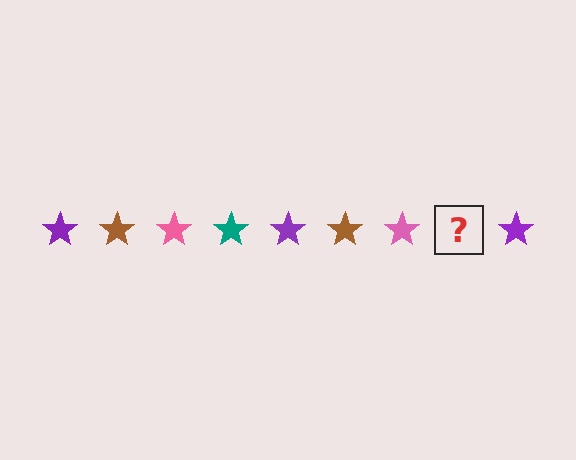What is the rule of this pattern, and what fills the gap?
The rule is that the pattern cycles through purple, brown, pink, teal stars. The gap should be filled with a teal star.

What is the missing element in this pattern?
The missing element is a teal star.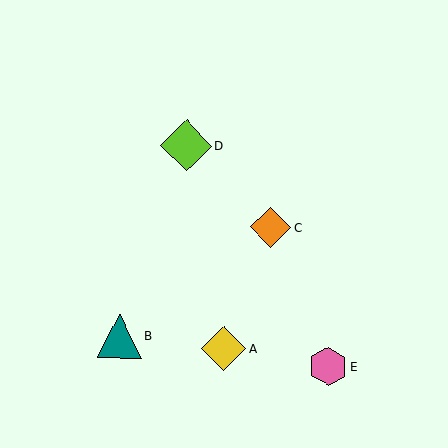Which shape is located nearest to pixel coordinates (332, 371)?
The pink hexagon (labeled E) at (328, 366) is nearest to that location.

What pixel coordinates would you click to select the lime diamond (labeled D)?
Click at (186, 146) to select the lime diamond D.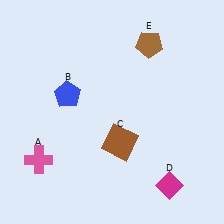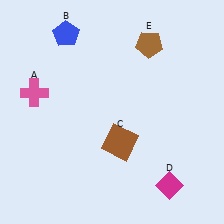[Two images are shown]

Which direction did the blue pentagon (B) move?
The blue pentagon (B) moved up.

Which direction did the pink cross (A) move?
The pink cross (A) moved up.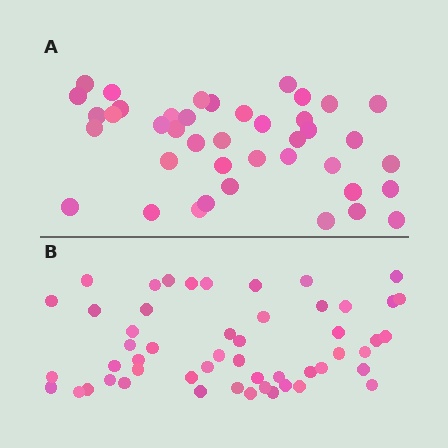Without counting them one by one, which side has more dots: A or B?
Region B (the bottom region) has more dots.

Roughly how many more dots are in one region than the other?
Region B has roughly 12 or so more dots than region A.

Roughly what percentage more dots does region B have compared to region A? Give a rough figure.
About 25% more.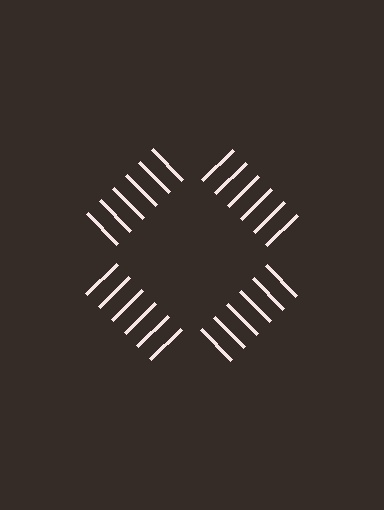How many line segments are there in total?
24 — 6 along each of the 4 edges.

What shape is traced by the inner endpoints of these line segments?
An illusory square — the line segments terminate on its edges but no continuous stroke is drawn.